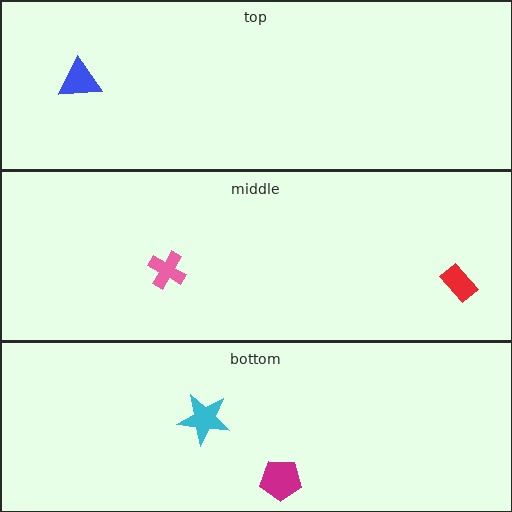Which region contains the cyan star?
The bottom region.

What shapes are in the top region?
The blue triangle.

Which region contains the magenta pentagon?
The bottom region.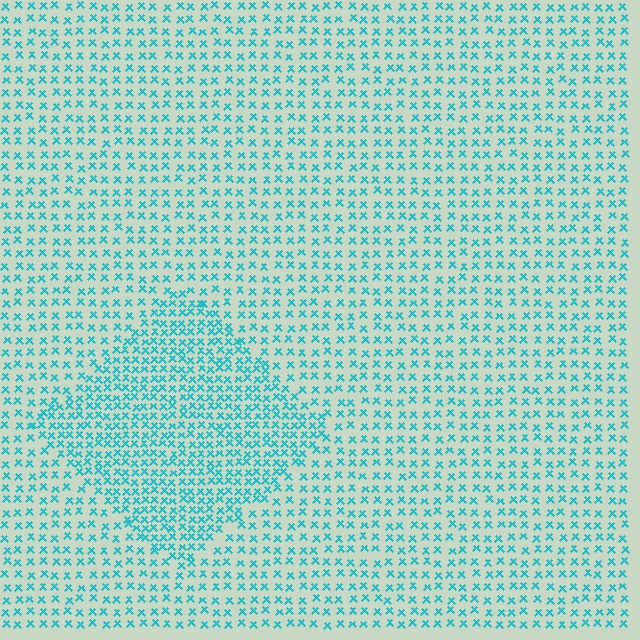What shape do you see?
I see a diamond.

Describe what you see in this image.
The image contains small cyan elements arranged at two different densities. A diamond-shaped region is visible where the elements are more densely packed than the surrounding area.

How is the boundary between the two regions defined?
The boundary is defined by a change in element density (approximately 1.7x ratio). All elements are the same color, size, and shape.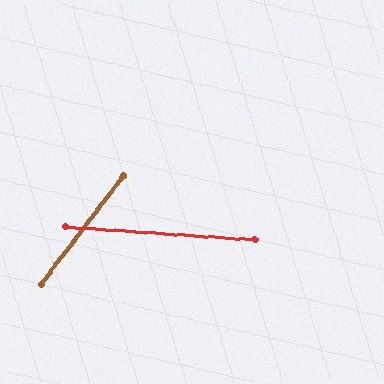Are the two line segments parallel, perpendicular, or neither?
Neither parallel nor perpendicular — they differ by about 57°.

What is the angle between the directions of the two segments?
Approximately 57 degrees.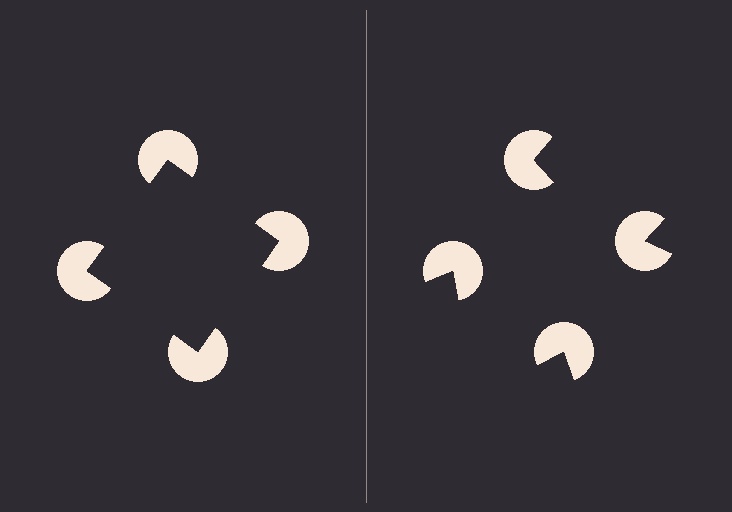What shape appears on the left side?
An illusory square.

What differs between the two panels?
The pac-man discs are positioned identically on both sides; only the wedge orientations differ. On the left they align to a square; on the right they are misaligned.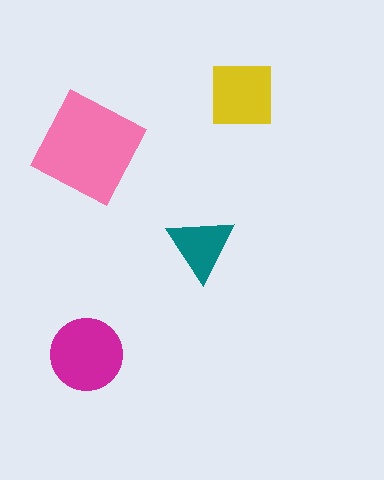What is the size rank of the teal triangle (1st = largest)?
4th.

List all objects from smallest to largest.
The teal triangle, the yellow square, the magenta circle, the pink diamond.